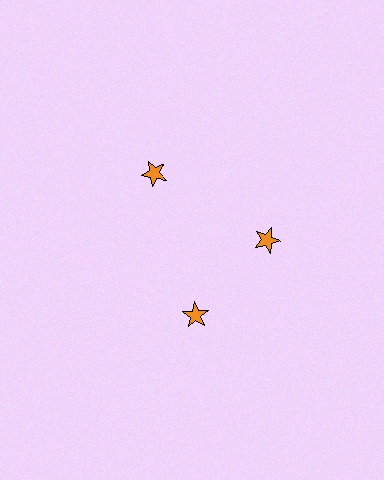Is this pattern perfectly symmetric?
No. The 3 orange stars are arranged in a ring, but one element near the 7 o'clock position is rotated out of alignment along the ring, breaking the 3-fold rotational symmetry.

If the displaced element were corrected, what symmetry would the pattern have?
It would have 3-fold rotational symmetry — the pattern would map onto itself every 120 degrees.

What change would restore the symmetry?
The symmetry would be restored by rotating it back into even spacing with its neighbors so that all 3 stars sit at equal angles and equal distance from the center.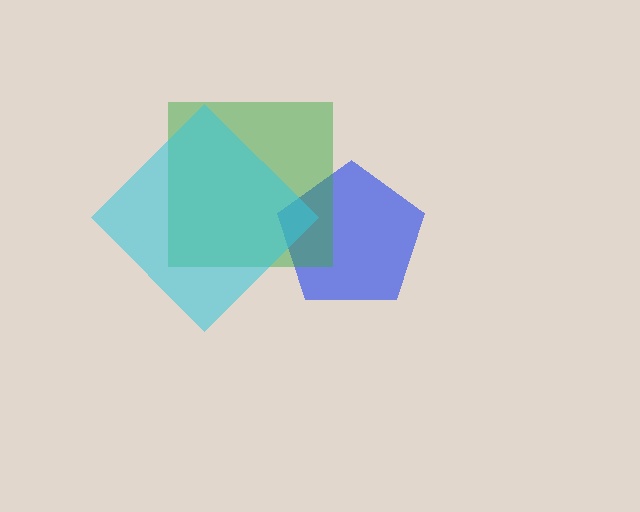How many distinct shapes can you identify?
There are 3 distinct shapes: a blue pentagon, a green square, a cyan diamond.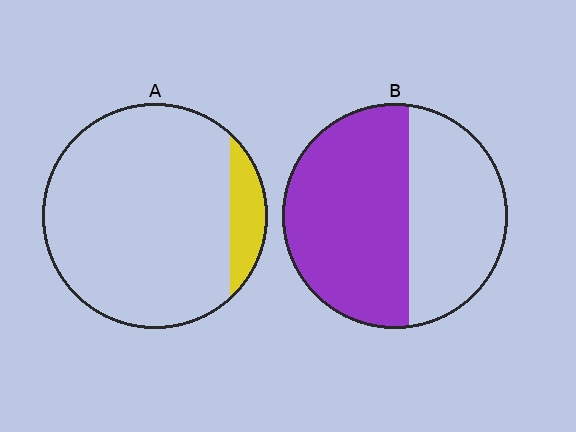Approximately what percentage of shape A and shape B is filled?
A is approximately 10% and B is approximately 60%.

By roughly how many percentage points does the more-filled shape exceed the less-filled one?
By roughly 45 percentage points (B over A).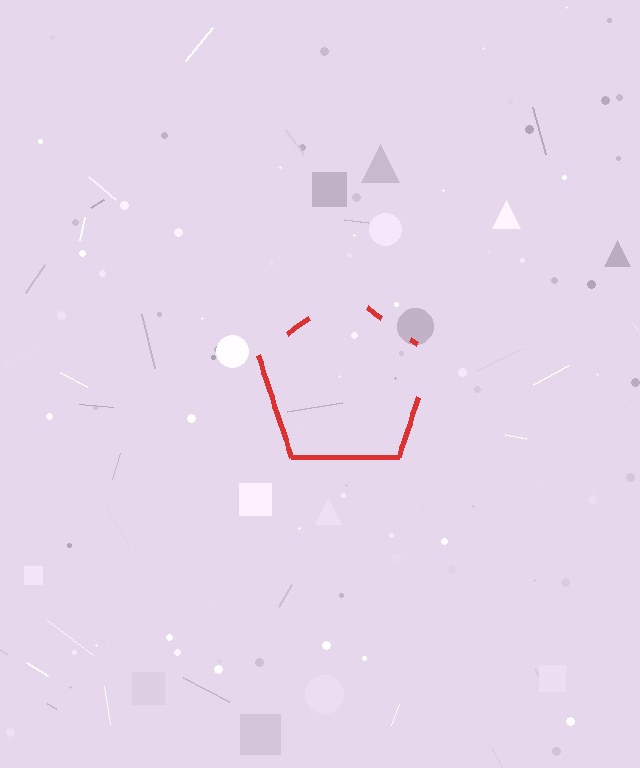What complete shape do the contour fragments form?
The contour fragments form a pentagon.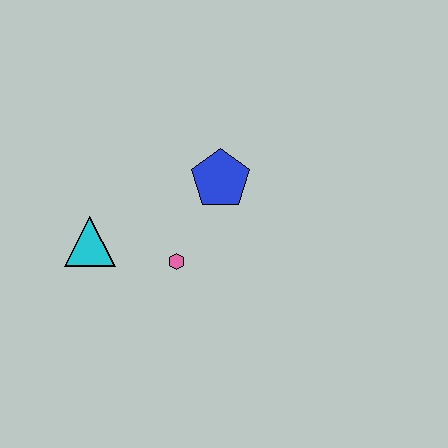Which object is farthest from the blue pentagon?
The cyan triangle is farthest from the blue pentagon.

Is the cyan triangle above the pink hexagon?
Yes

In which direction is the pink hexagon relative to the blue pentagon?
The pink hexagon is below the blue pentagon.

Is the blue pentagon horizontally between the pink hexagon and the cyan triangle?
No